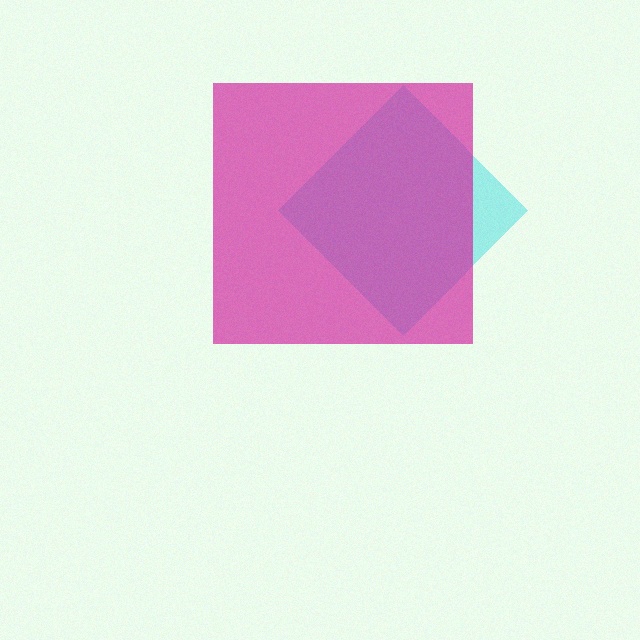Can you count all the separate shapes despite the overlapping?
Yes, there are 2 separate shapes.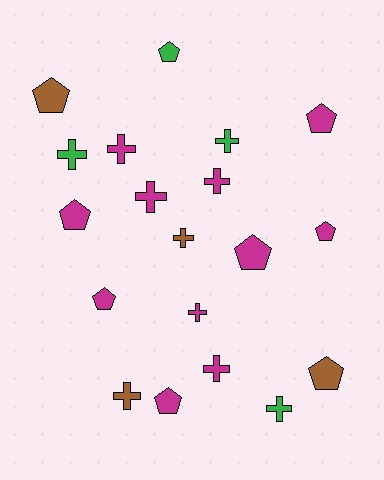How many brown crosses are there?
There are 2 brown crosses.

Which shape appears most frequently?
Cross, with 10 objects.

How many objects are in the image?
There are 19 objects.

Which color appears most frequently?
Magenta, with 11 objects.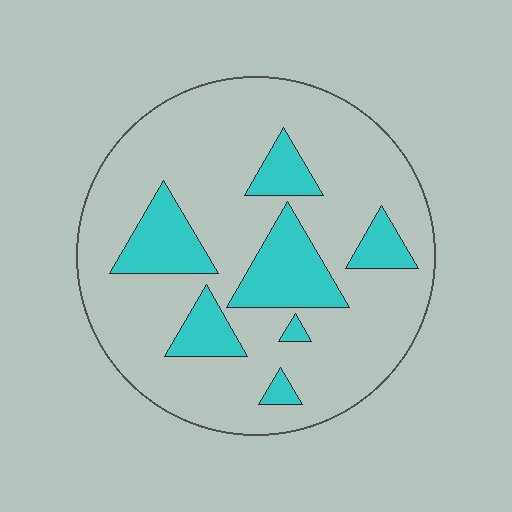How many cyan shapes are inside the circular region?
7.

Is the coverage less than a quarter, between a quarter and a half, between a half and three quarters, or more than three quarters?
Less than a quarter.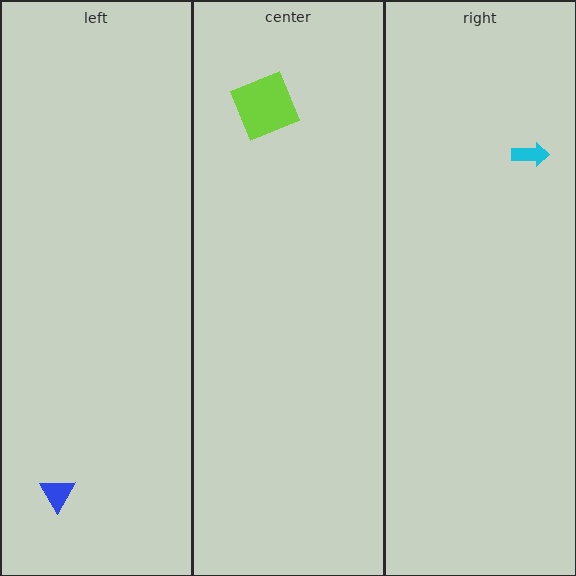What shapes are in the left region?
The blue triangle.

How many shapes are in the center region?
1.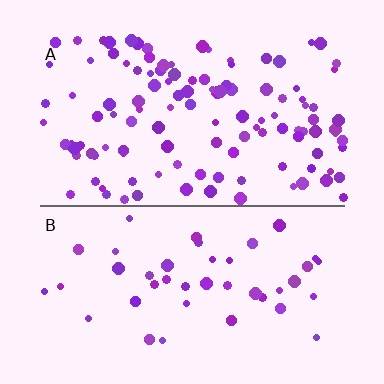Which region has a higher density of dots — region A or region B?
A (the top).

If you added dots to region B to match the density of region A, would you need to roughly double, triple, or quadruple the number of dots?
Approximately triple.